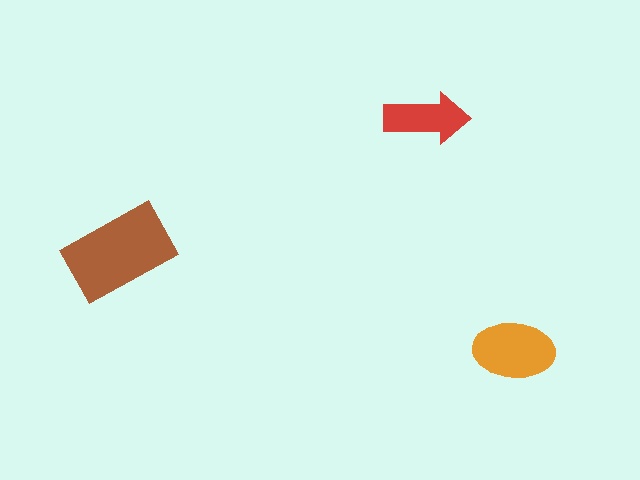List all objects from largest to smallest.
The brown rectangle, the orange ellipse, the red arrow.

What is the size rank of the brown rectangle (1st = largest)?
1st.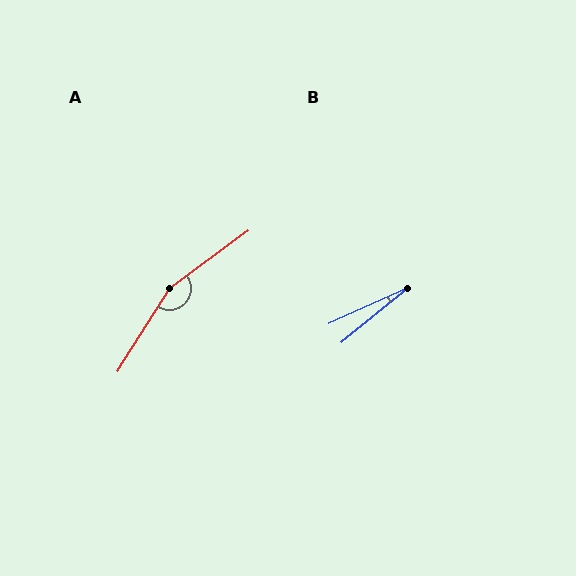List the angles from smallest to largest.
B (16°), A (159°).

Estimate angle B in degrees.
Approximately 16 degrees.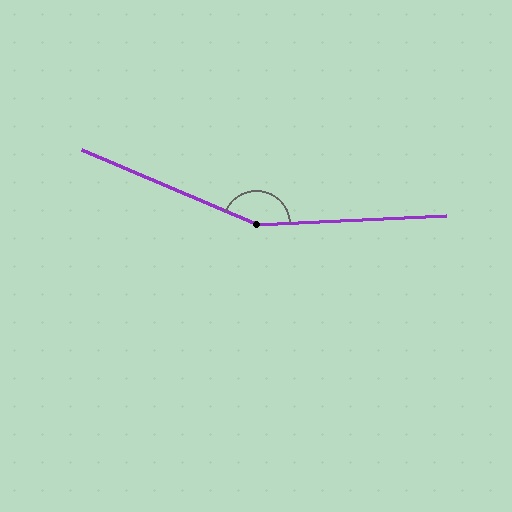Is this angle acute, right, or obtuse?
It is obtuse.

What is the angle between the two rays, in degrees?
Approximately 154 degrees.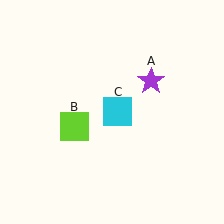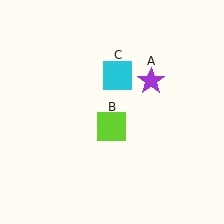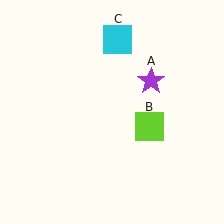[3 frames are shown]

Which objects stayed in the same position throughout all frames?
Purple star (object A) remained stationary.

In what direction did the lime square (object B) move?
The lime square (object B) moved right.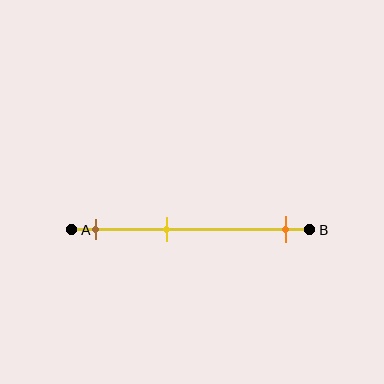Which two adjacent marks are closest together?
The brown and yellow marks are the closest adjacent pair.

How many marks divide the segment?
There are 3 marks dividing the segment.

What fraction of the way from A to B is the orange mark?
The orange mark is approximately 90% (0.9) of the way from A to B.